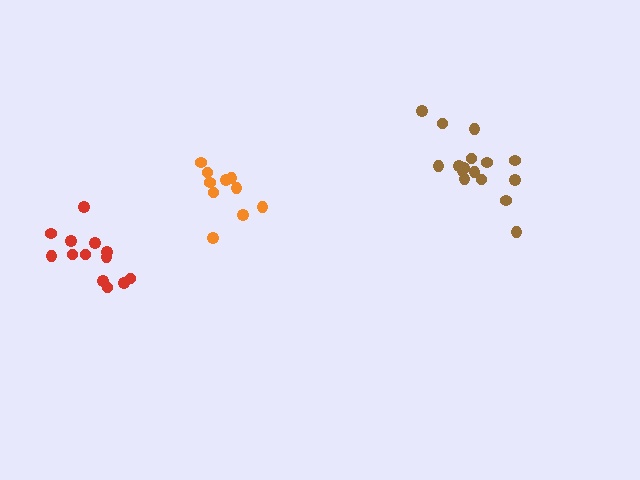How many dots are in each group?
Group 1: 10 dots, Group 2: 13 dots, Group 3: 16 dots (39 total).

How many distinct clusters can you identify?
There are 3 distinct clusters.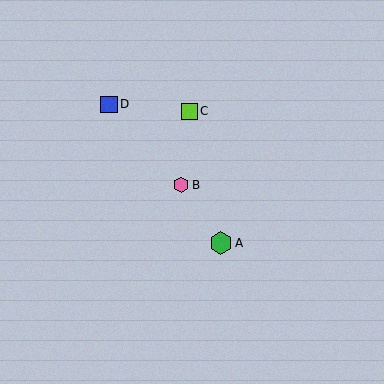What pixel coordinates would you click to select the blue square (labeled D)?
Click at (109, 104) to select the blue square D.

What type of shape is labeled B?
Shape B is a pink hexagon.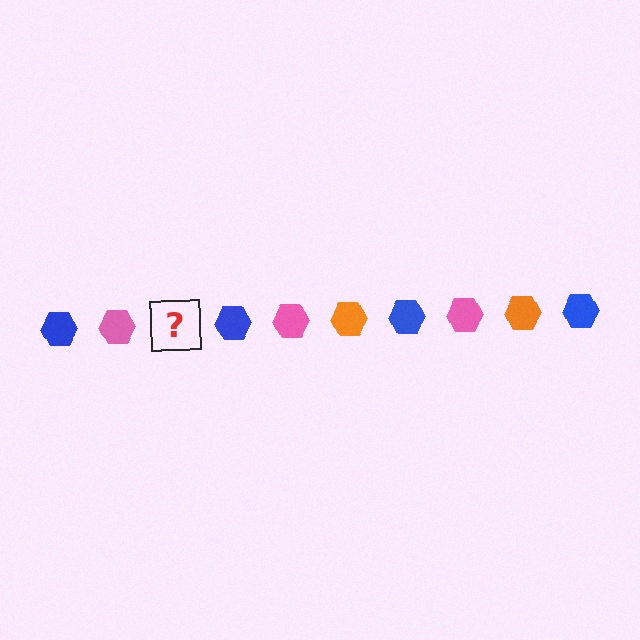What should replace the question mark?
The question mark should be replaced with an orange hexagon.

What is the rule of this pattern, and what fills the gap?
The rule is that the pattern cycles through blue, pink, orange hexagons. The gap should be filled with an orange hexagon.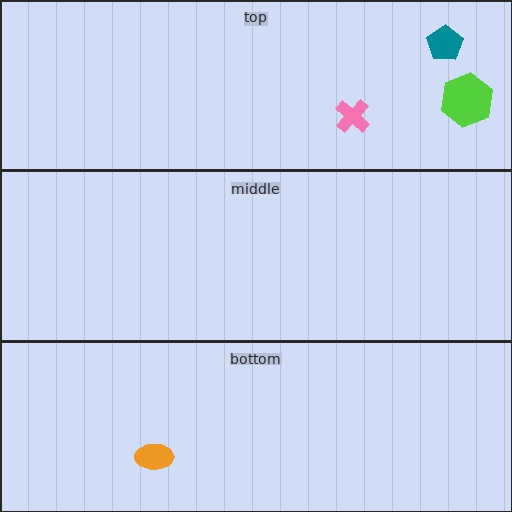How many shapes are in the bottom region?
1.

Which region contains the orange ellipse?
The bottom region.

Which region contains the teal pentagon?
The top region.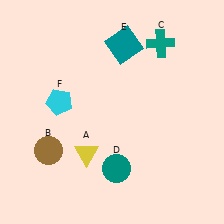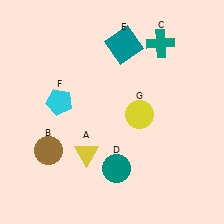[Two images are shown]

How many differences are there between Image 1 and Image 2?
There is 1 difference between the two images.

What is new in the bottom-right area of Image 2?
A yellow circle (G) was added in the bottom-right area of Image 2.